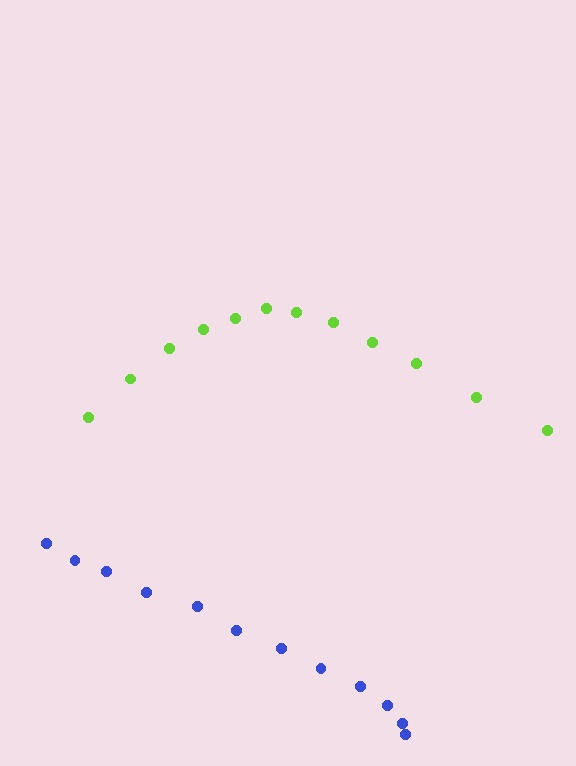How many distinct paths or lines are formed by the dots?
There are 2 distinct paths.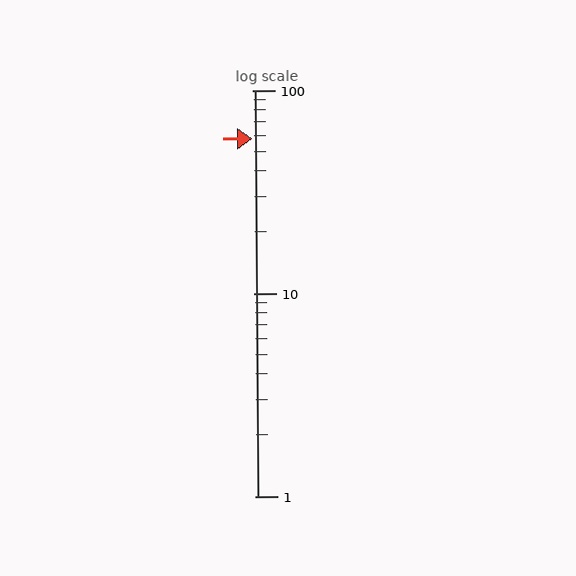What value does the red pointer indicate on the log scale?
The pointer indicates approximately 58.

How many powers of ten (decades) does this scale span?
The scale spans 2 decades, from 1 to 100.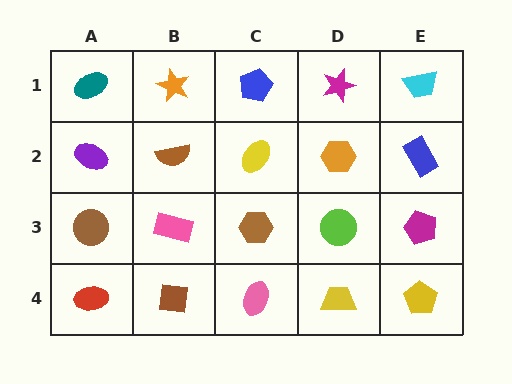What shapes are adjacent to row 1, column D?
An orange hexagon (row 2, column D), a blue pentagon (row 1, column C), a cyan trapezoid (row 1, column E).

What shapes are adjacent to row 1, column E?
A blue rectangle (row 2, column E), a magenta star (row 1, column D).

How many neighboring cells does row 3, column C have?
4.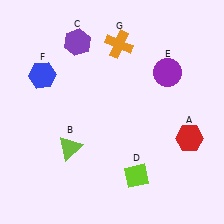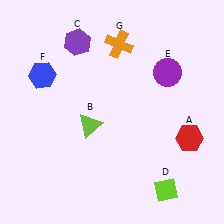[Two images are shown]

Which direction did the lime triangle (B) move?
The lime triangle (B) moved up.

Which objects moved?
The objects that moved are: the lime triangle (B), the lime diamond (D).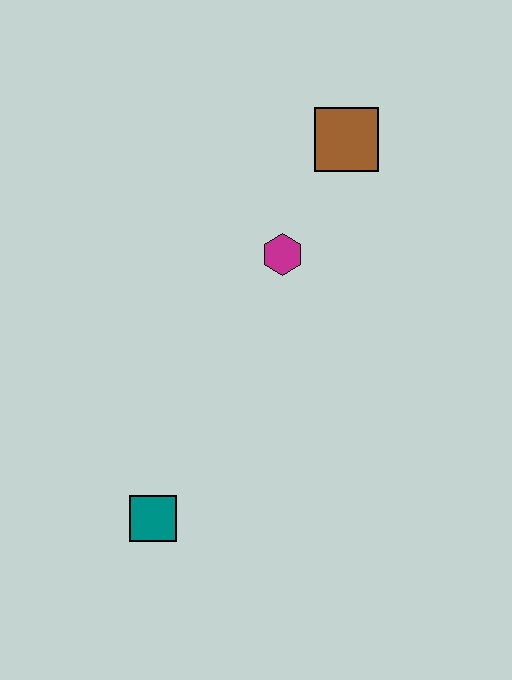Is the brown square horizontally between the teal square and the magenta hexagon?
No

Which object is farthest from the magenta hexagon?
The teal square is farthest from the magenta hexagon.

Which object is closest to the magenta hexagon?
The brown square is closest to the magenta hexagon.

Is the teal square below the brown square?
Yes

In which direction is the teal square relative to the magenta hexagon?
The teal square is below the magenta hexagon.